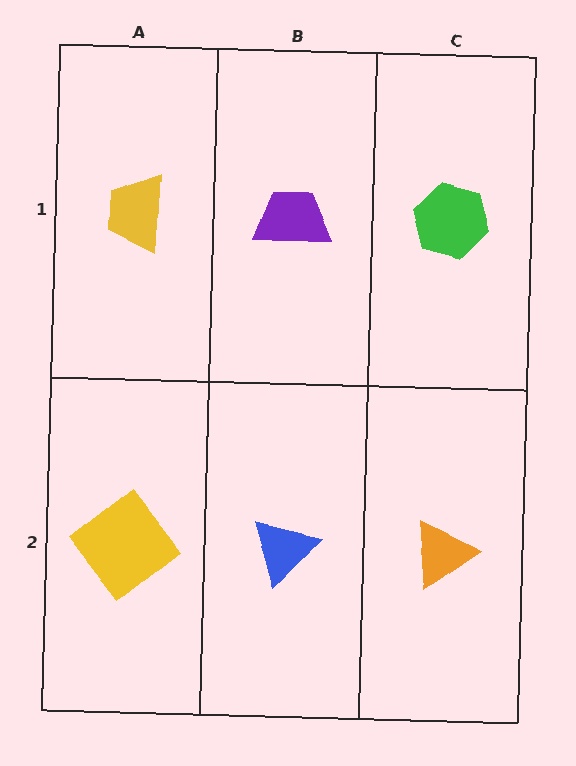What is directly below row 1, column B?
A blue triangle.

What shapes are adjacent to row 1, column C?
An orange triangle (row 2, column C), a purple trapezoid (row 1, column B).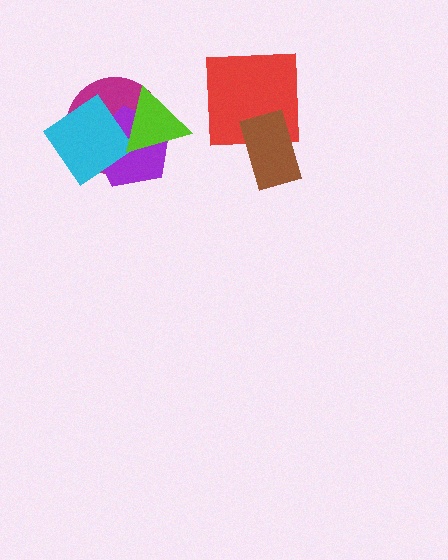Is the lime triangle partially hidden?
No, no other shape covers it.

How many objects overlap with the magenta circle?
3 objects overlap with the magenta circle.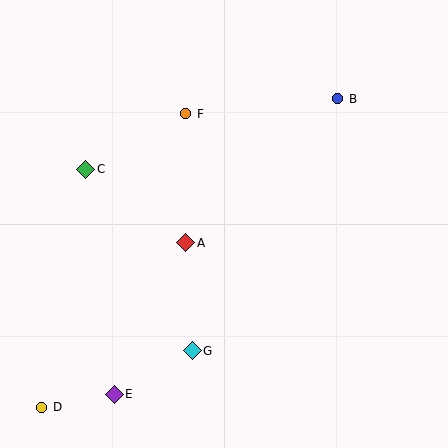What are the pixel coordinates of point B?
Point B is at (338, 99).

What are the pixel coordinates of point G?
Point G is at (192, 351).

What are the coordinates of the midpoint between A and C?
The midpoint between A and C is at (136, 206).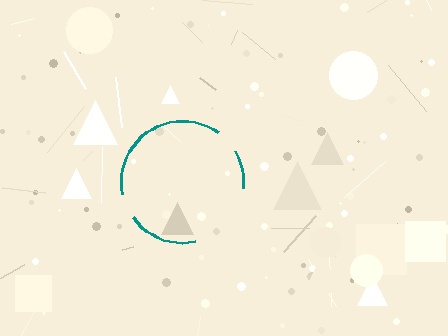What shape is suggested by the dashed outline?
The dashed outline suggests a circle.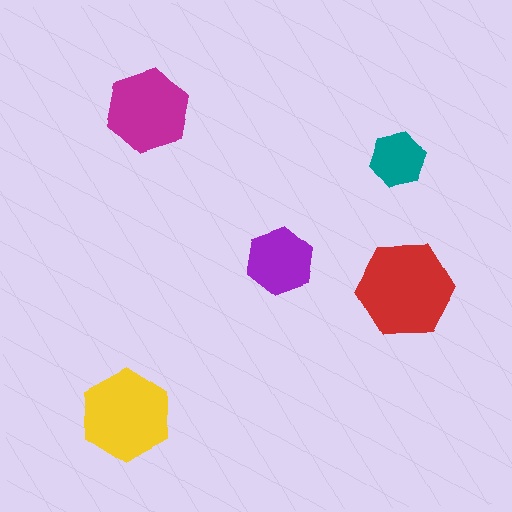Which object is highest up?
The magenta hexagon is topmost.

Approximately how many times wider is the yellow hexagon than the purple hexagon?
About 1.5 times wider.